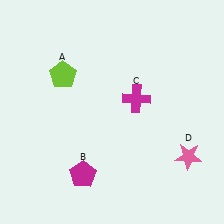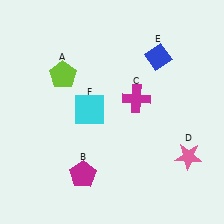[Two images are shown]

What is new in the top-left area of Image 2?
A cyan square (F) was added in the top-left area of Image 2.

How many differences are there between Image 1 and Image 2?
There are 2 differences between the two images.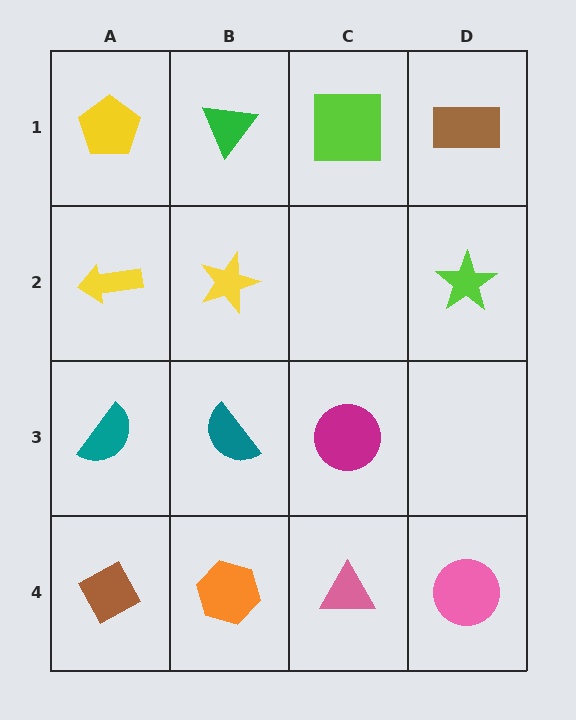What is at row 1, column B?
A green triangle.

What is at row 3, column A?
A teal semicircle.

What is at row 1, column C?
A lime square.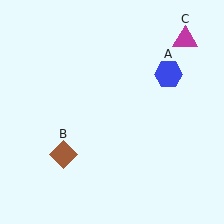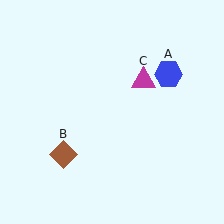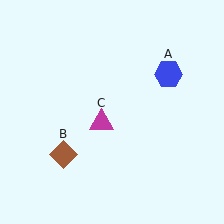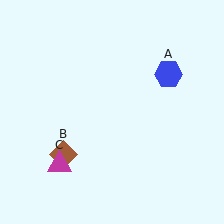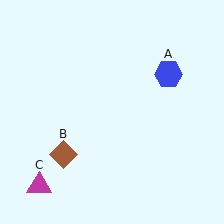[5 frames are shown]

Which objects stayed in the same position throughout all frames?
Blue hexagon (object A) and brown diamond (object B) remained stationary.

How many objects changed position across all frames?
1 object changed position: magenta triangle (object C).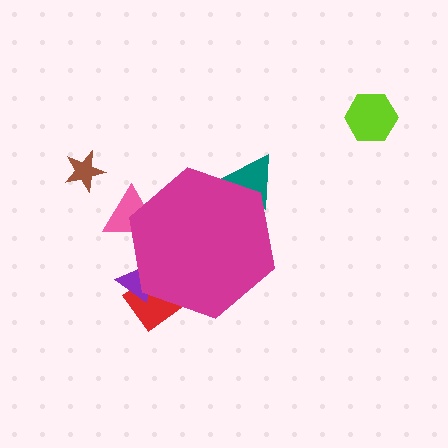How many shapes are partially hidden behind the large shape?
4 shapes are partially hidden.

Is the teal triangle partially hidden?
Yes, the teal triangle is partially hidden behind the magenta hexagon.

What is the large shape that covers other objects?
A magenta hexagon.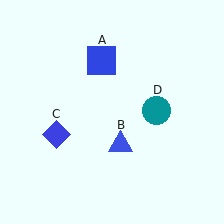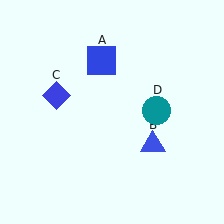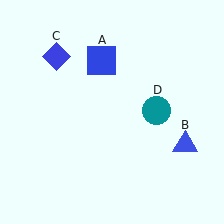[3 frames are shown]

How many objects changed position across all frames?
2 objects changed position: blue triangle (object B), blue diamond (object C).